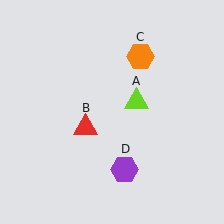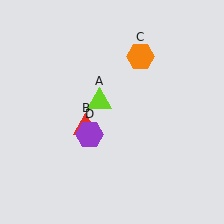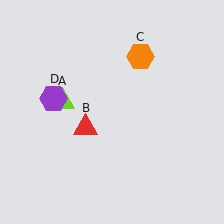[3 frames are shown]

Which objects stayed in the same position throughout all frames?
Red triangle (object B) and orange hexagon (object C) remained stationary.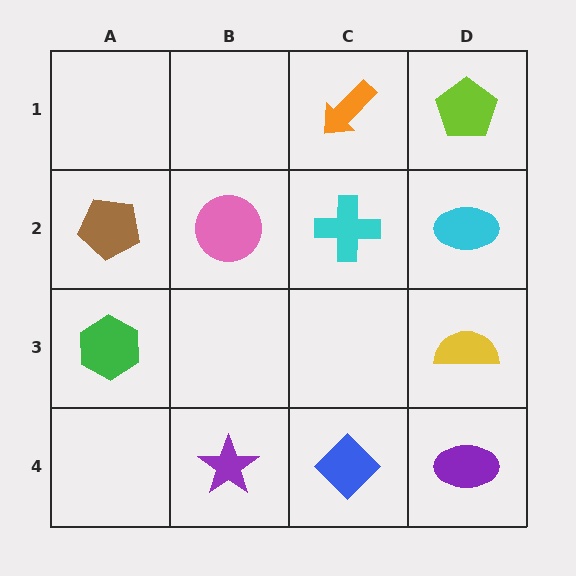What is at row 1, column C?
An orange arrow.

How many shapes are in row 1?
2 shapes.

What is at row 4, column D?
A purple ellipse.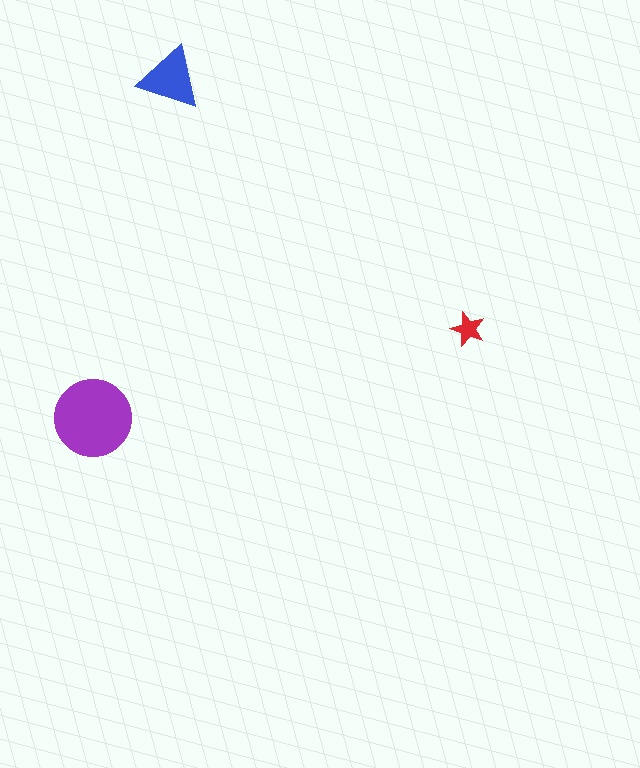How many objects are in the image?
There are 3 objects in the image.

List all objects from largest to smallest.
The purple circle, the blue triangle, the red star.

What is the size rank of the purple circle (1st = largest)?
1st.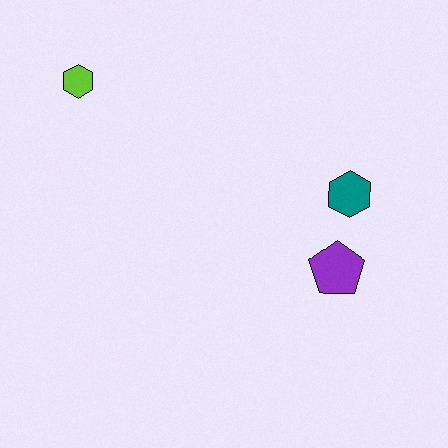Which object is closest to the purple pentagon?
The teal hexagon is closest to the purple pentagon.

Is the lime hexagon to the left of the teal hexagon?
Yes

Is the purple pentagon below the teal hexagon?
Yes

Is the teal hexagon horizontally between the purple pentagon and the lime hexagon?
No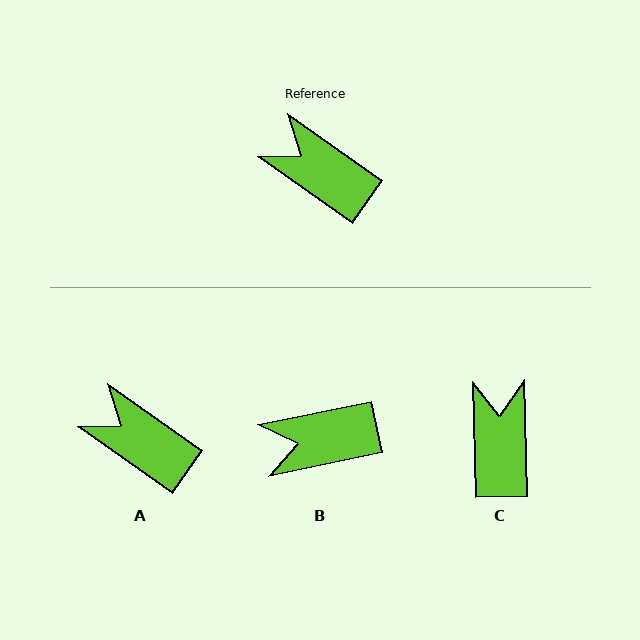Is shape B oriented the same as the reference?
No, it is off by about 47 degrees.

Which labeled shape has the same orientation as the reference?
A.